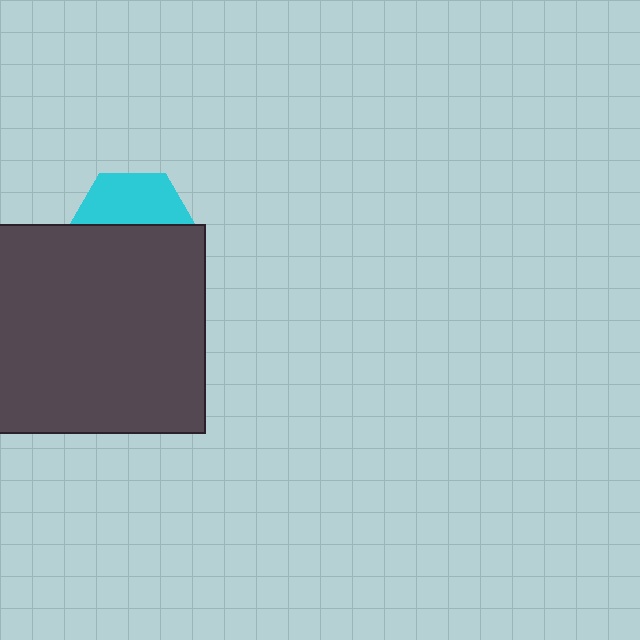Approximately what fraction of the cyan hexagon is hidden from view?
Roughly 59% of the cyan hexagon is hidden behind the dark gray rectangle.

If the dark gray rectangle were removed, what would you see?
You would see the complete cyan hexagon.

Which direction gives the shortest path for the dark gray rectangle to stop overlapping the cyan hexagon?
Moving down gives the shortest separation.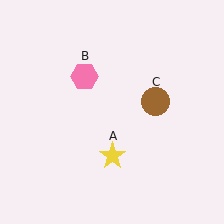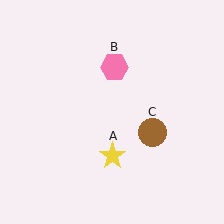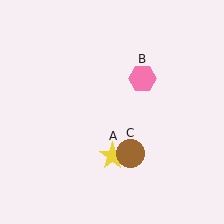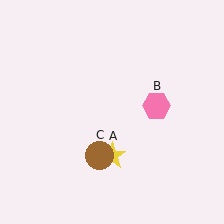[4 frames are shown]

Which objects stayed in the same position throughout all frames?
Yellow star (object A) remained stationary.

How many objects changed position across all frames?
2 objects changed position: pink hexagon (object B), brown circle (object C).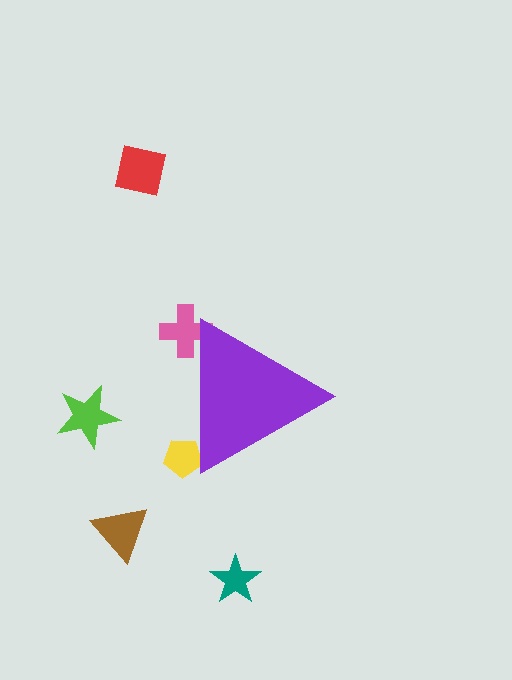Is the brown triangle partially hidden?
No, the brown triangle is fully visible.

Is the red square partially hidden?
No, the red square is fully visible.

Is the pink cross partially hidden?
Yes, the pink cross is partially hidden behind the purple triangle.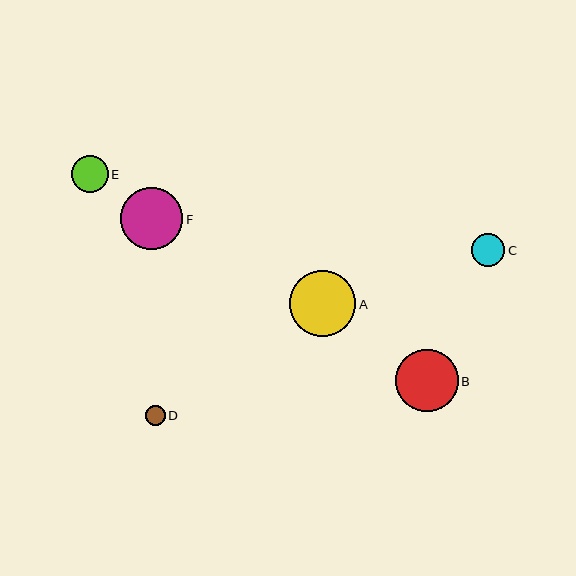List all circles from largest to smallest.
From largest to smallest: A, F, B, E, C, D.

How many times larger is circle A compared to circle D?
Circle A is approximately 3.3 times the size of circle D.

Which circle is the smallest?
Circle D is the smallest with a size of approximately 20 pixels.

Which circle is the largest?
Circle A is the largest with a size of approximately 66 pixels.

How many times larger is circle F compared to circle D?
Circle F is approximately 3.1 times the size of circle D.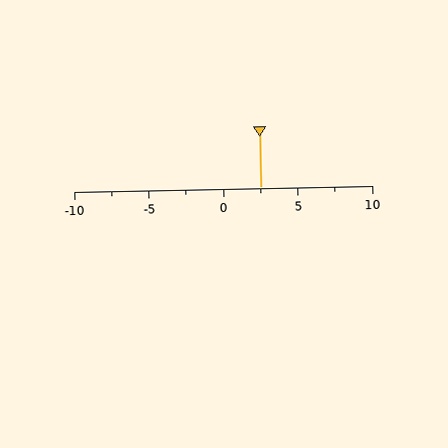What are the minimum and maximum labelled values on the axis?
The axis runs from -10 to 10.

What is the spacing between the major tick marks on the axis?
The major ticks are spaced 5 apart.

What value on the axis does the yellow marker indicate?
The marker indicates approximately 2.5.